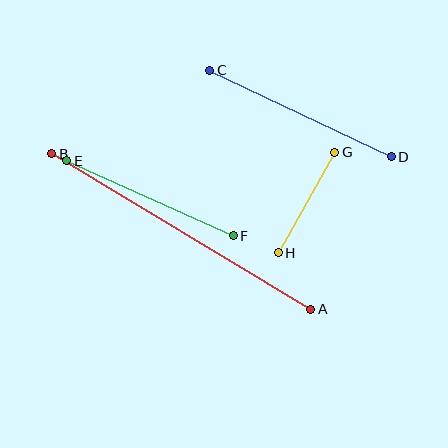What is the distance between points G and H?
The distance is approximately 115 pixels.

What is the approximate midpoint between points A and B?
The midpoint is at approximately (181, 232) pixels.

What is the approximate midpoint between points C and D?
The midpoint is at approximately (301, 113) pixels.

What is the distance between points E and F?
The distance is approximately 183 pixels.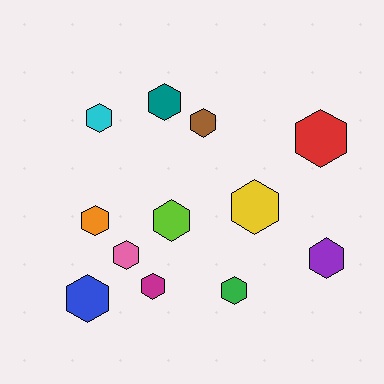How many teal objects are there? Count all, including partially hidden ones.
There is 1 teal object.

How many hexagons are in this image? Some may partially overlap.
There are 12 hexagons.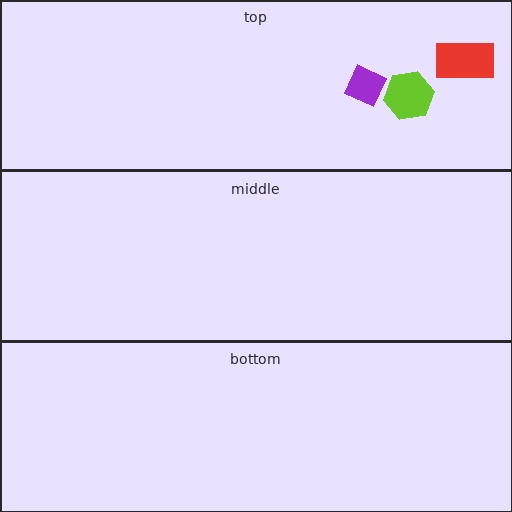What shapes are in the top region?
The lime hexagon, the purple diamond, the red rectangle.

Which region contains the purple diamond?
The top region.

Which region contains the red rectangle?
The top region.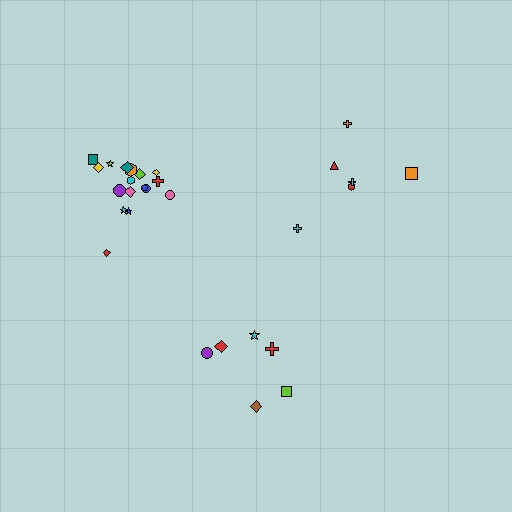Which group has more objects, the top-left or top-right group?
The top-left group.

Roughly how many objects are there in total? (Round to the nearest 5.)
Roughly 30 objects in total.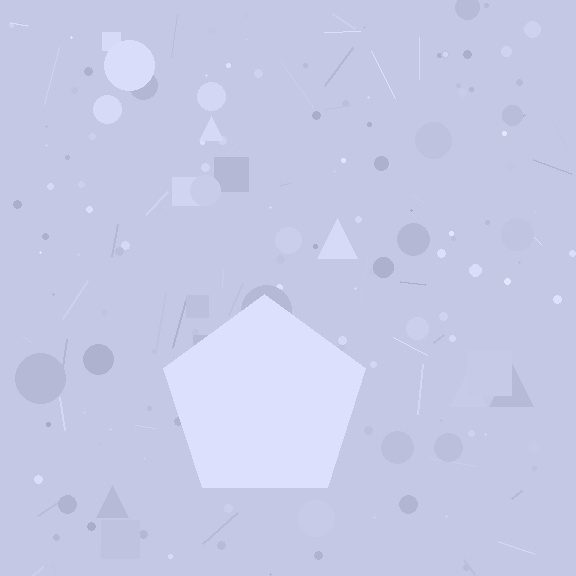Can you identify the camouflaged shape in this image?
The camouflaged shape is a pentagon.